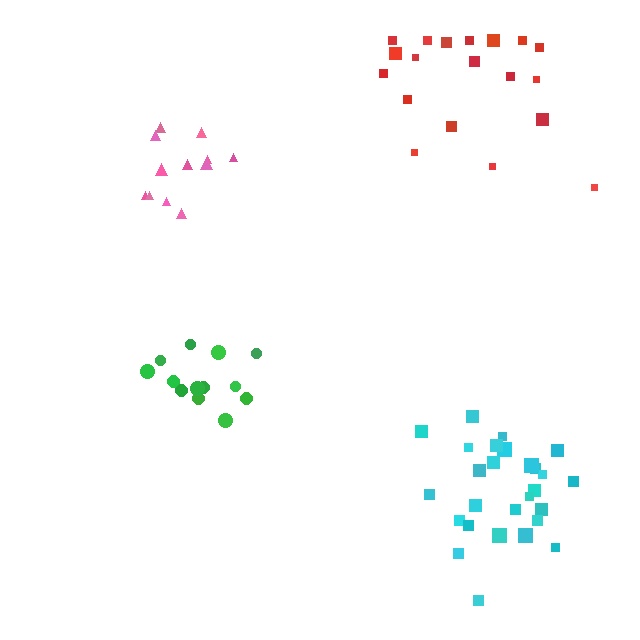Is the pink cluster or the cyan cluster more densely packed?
Cyan.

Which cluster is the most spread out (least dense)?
Red.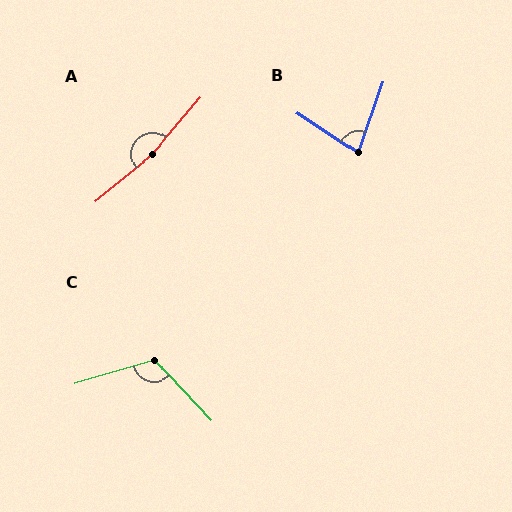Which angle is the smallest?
B, at approximately 76 degrees.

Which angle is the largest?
A, at approximately 169 degrees.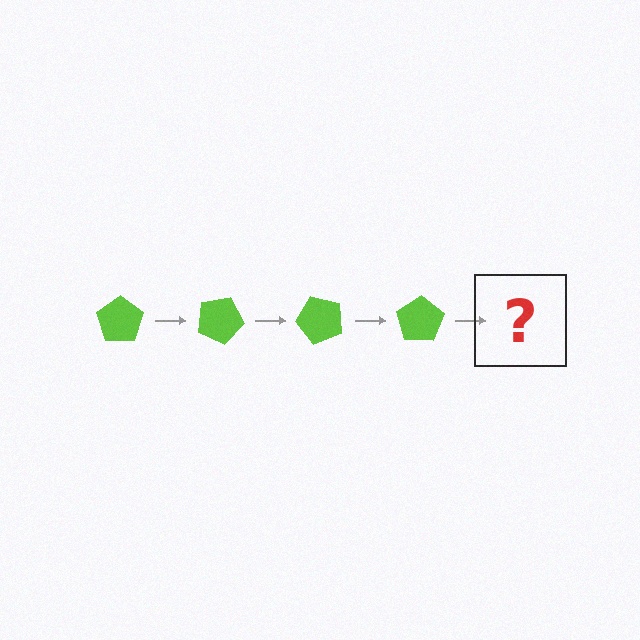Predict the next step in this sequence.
The next step is a lime pentagon rotated 100 degrees.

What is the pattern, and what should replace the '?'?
The pattern is that the pentagon rotates 25 degrees each step. The '?' should be a lime pentagon rotated 100 degrees.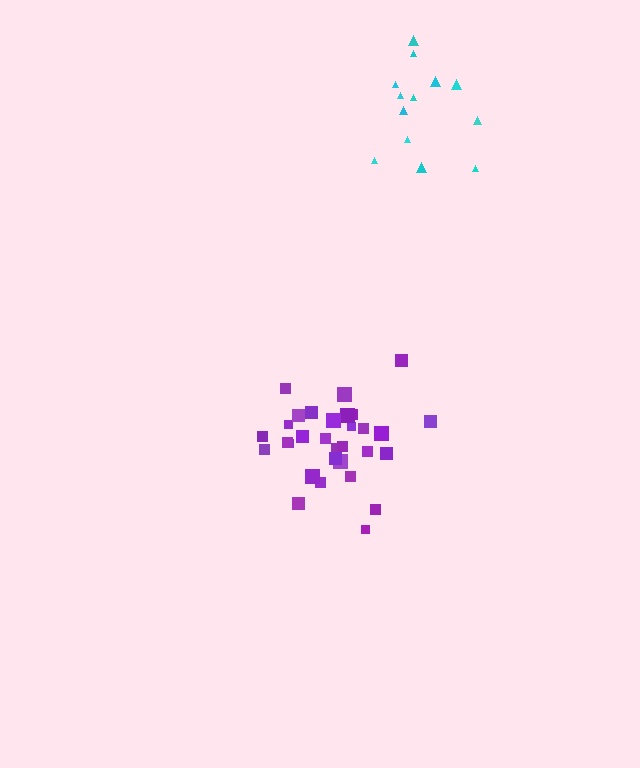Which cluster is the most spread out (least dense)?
Purple.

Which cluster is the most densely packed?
Cyan.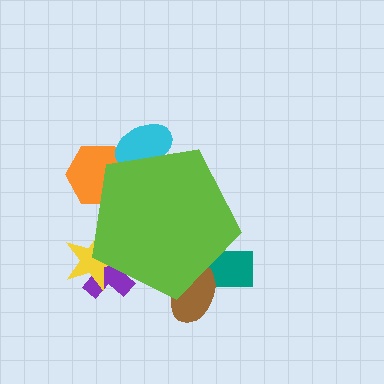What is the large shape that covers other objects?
A lime pentagon.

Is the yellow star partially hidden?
Yes, the yellow star is partially hidden behind the lime pentagon.